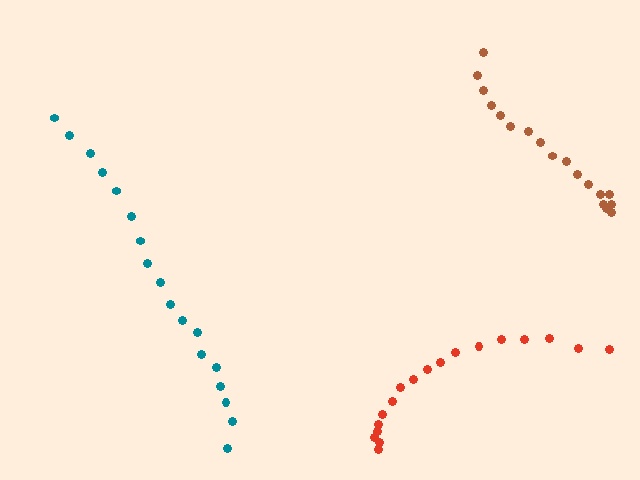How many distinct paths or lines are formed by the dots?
There are 3 distinct paths.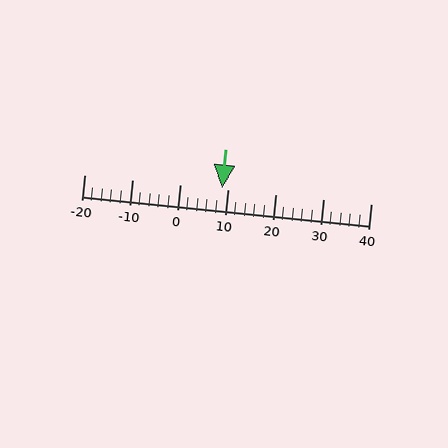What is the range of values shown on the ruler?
The ruler shows values from -20 to 40.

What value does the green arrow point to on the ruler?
The green arrow points to approximately 9.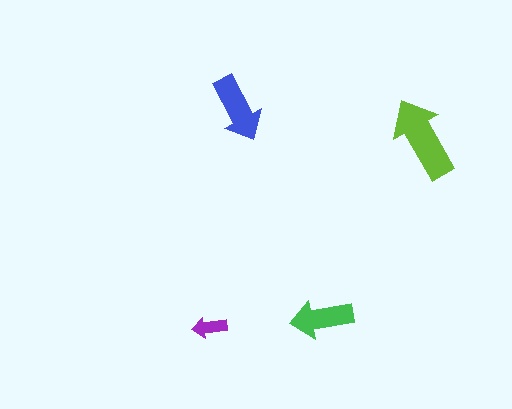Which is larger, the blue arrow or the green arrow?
The blue one.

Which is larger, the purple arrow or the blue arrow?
The blue one.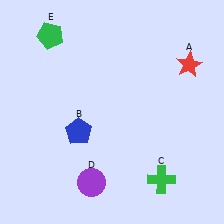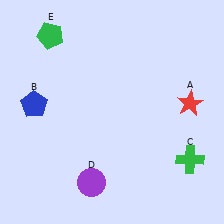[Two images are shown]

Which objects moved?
The objects that moved are: the red star (A), the blue pentagon (B), the green cross (C).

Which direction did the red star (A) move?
The red star (A) moved down.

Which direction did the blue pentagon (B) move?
The blue pentagon (B) moved left.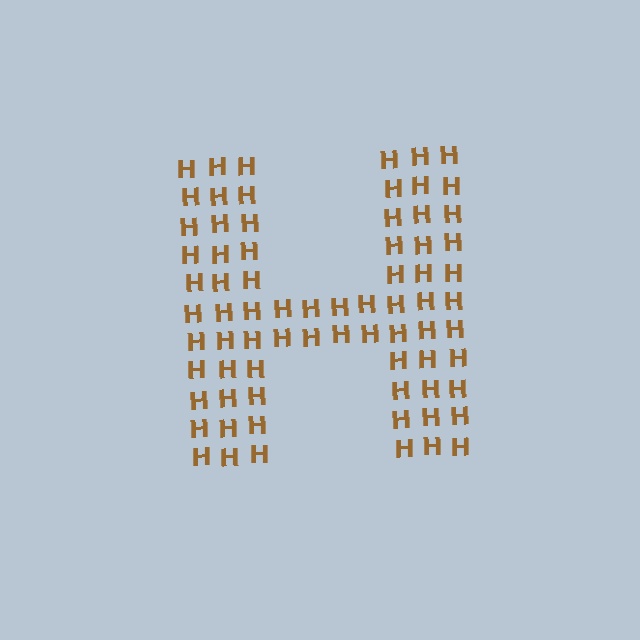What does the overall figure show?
The overall figure shows the letter H.